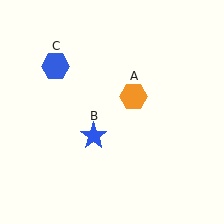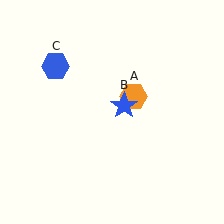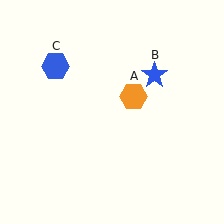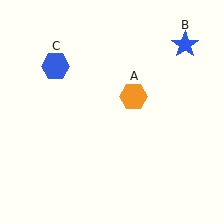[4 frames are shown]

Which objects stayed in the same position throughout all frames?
Orange hexagon (object A) and blue hexagon (object C) remained stationary.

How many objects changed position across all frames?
1 object changed position: blue star (object B).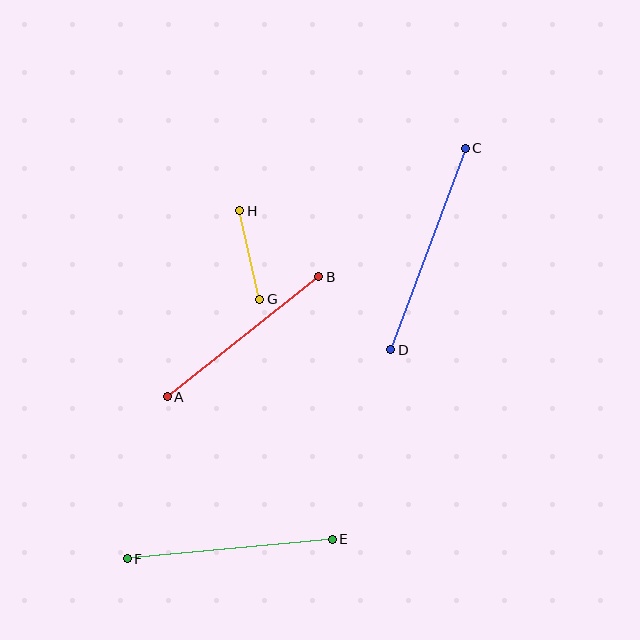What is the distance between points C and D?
The distance is approximately 215 pixels.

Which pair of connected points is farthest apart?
Points C and D are farthest apart.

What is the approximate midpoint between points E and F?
The midpoint is at approximately (230, 549) pixels.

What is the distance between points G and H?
The distance is approximately 90 pixels.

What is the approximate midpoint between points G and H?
The midpoint is at approximately (250, 255) pixels.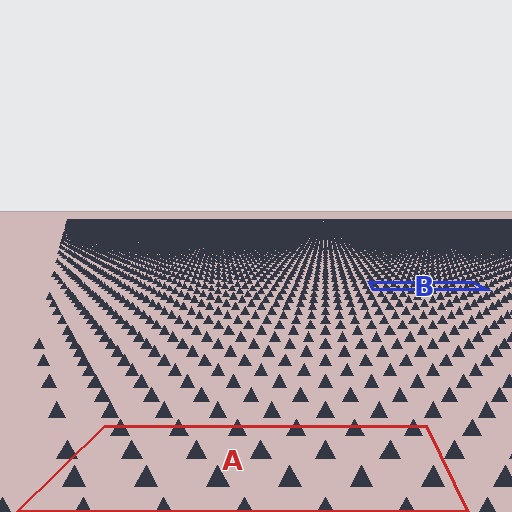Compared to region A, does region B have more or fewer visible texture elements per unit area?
Region B has more texture elements per unit area — they are packed more densely because it is farther away.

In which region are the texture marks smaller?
The texture marks are smaller in region B, because it is farther away.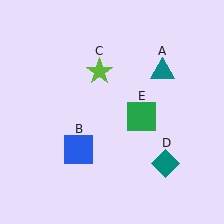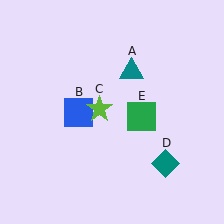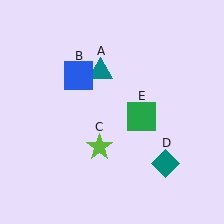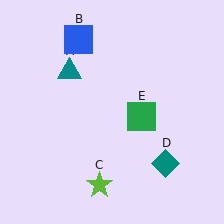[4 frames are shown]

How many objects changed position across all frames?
3 objects changed position: teal triangle (object A), blue square (object B), lime star (object C).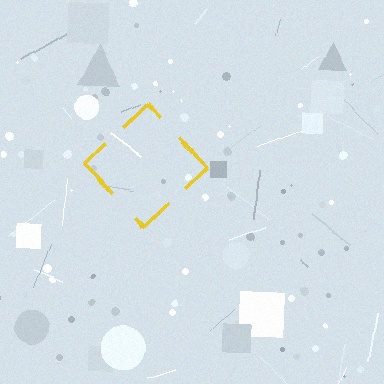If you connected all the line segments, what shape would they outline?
They would outline a diamond.